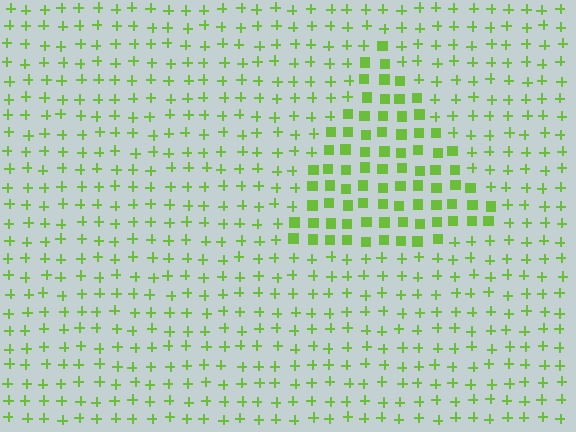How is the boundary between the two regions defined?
The boundary is defined by a change in element shape: squares inside vs. plus signs outside. All elements share the same color and spacing.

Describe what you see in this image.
The image is filled with small lime elements arranged in a uniform grid. A triangle-shaped region contains squares, while the surrounding area contains plus signs. The boundary is defined purely by the change in element shape.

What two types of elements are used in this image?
The image uses squares inside the triangle region and plus signs outside it.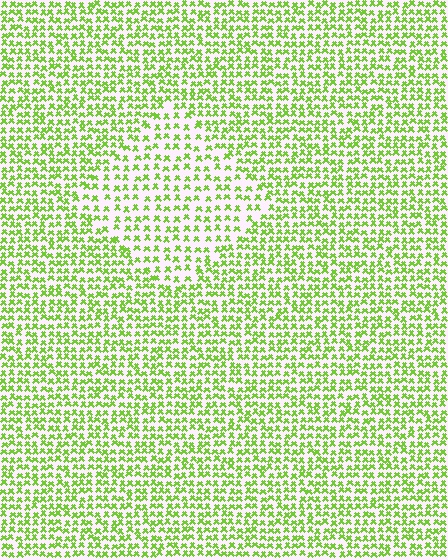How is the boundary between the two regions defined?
The boundary is defined by a change in element density (approximately 1.7x ratio). All elements are the same color, size, and shape.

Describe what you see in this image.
The image contains small lime elements arranged at two different densities. A diamond-shaped region is visible where the elements are less densely packed than the surrounding area.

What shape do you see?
I see a diamond.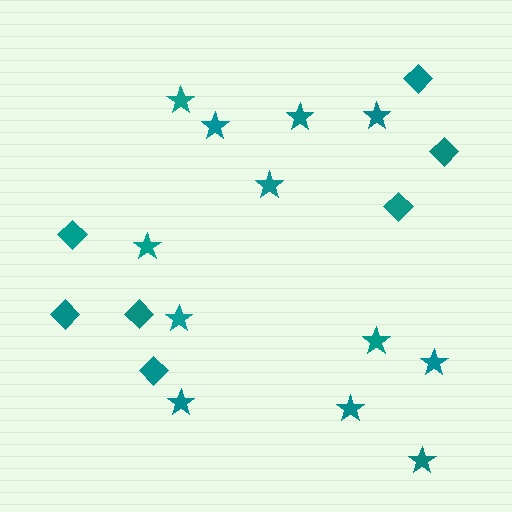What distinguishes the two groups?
There are 2 groups: one group of stars (12) and one group of diamonds (7).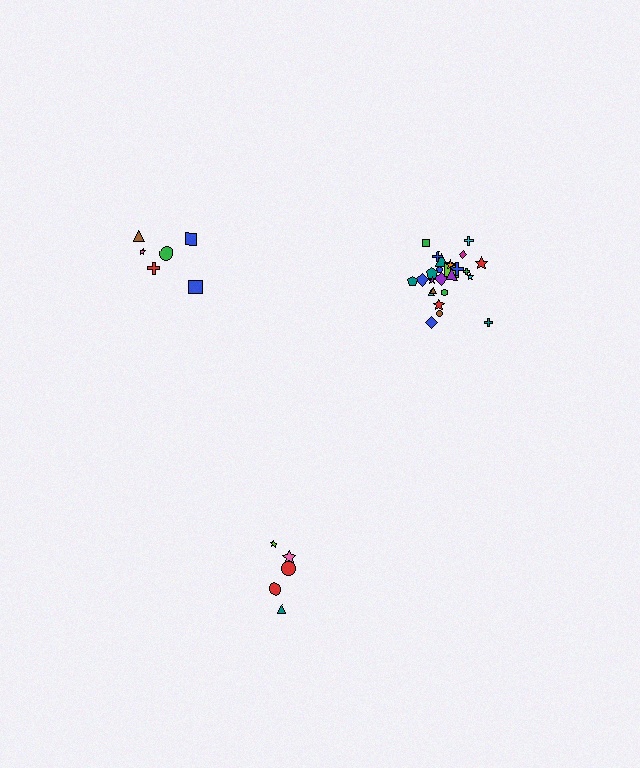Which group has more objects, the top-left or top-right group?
The top-right group.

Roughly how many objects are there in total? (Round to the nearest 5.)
Roughly 35 objects in total.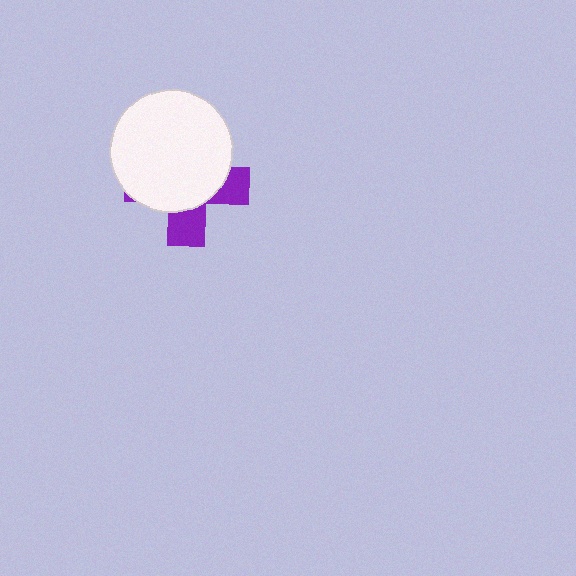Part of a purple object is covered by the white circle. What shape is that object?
It is a cross.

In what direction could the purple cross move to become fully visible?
The purple cross could move down. That would shift it out from behind the white circle entirely.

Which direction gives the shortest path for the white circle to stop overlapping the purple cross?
Moving up gives the shortest separation.